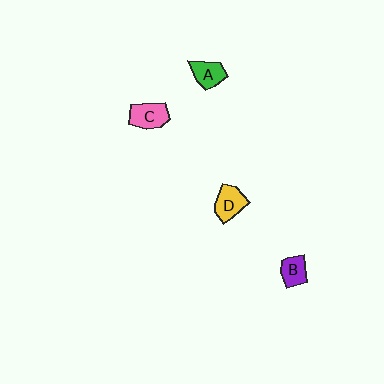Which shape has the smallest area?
Shape B (purple).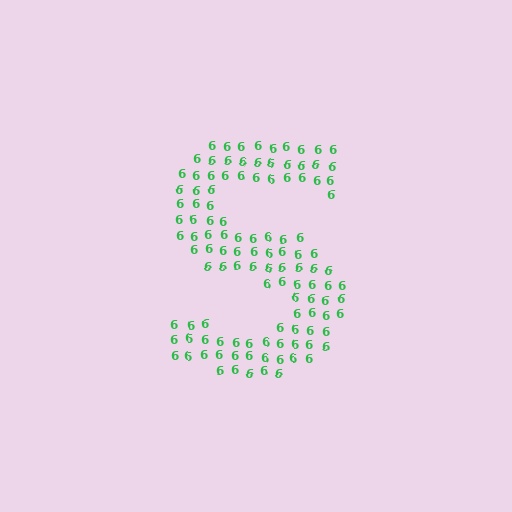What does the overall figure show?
The overall figure shows the letter S.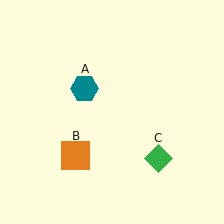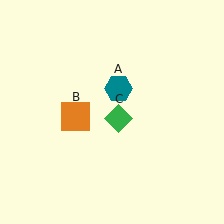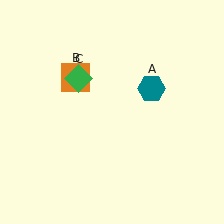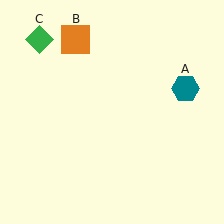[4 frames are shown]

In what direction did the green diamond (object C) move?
The green diamond (object C) moved up and to the left.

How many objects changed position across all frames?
3 objects changed position: teal hexagon (object A), orange square (object B), green diamond (object C).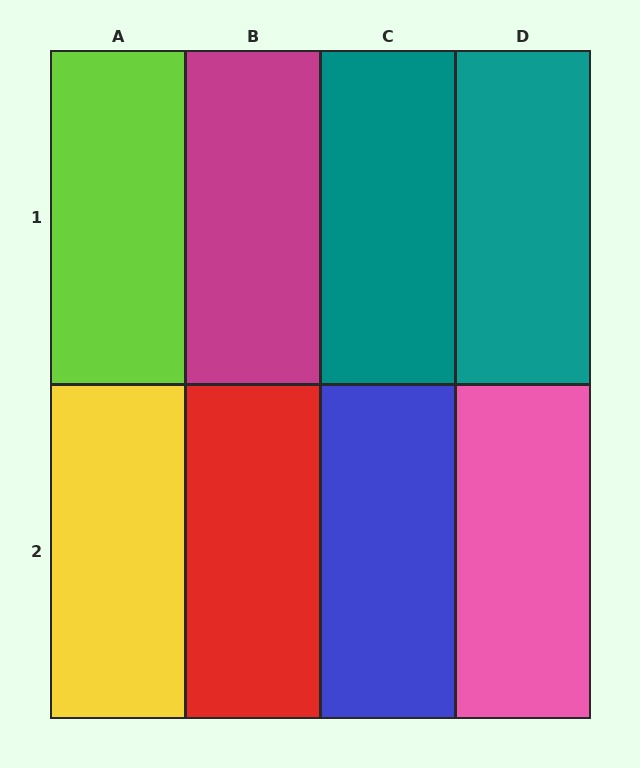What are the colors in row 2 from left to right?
Yellow, red, blue, pink.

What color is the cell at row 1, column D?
Teal.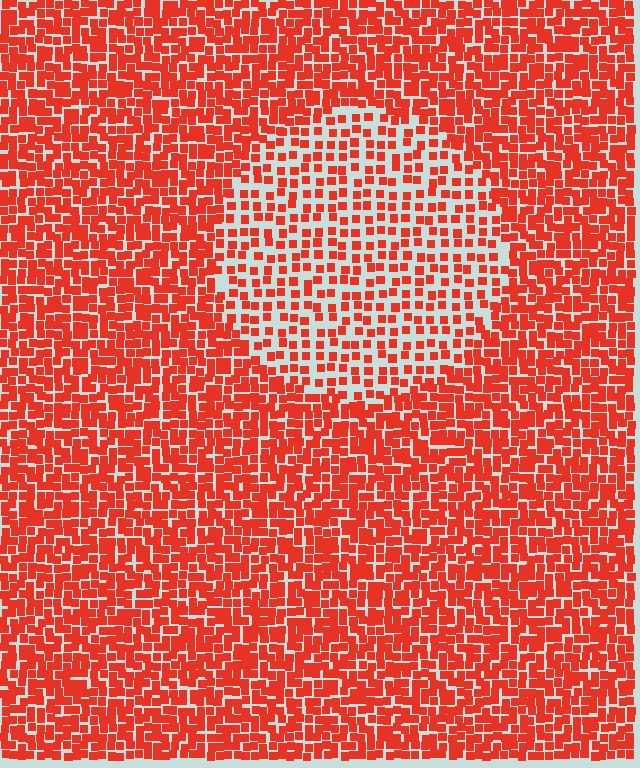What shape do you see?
I see a circle.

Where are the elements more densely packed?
The elements are more densely packed outside the circle boundary.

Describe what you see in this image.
The image contains small red elements arranged at two different densities. A circle-shaped region is visible where the elements are less densely packed than the surrounding area.